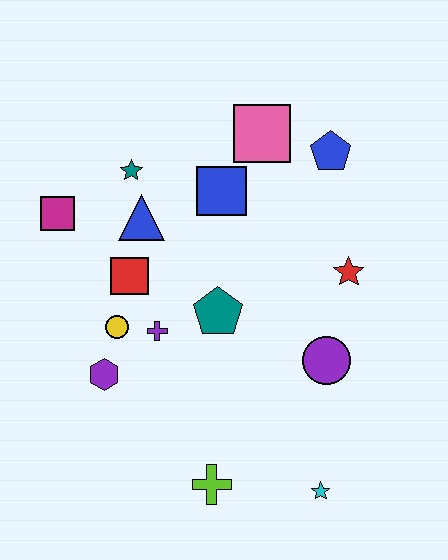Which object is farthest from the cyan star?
The magenta square is farthest from the cyan star.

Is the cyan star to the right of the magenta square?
Yes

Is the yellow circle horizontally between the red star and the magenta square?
Yes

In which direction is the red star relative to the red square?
The red star is to the right of the red square.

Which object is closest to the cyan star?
The lime cross is closest to the cyan star.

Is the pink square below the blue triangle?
No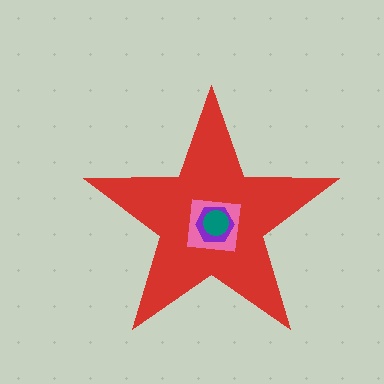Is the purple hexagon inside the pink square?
Yes.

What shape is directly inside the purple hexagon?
The teal circle.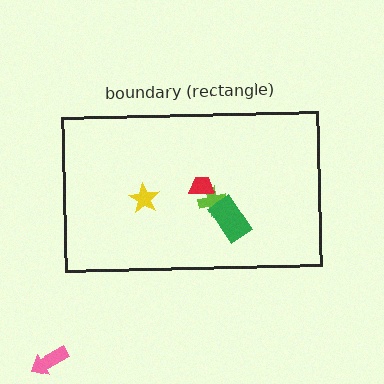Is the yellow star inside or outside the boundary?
Inside.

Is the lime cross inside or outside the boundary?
Inside.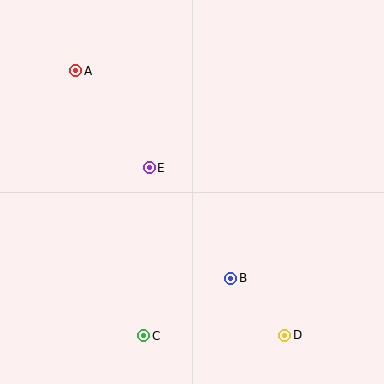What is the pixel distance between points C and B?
The distance between C and B is 104 pixels.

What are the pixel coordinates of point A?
Point A is at (76, 71).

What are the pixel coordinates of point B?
Point B is at (231, 278).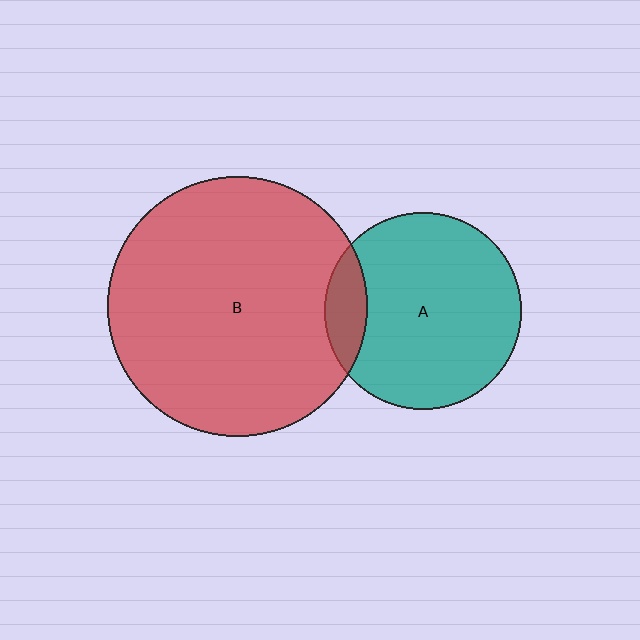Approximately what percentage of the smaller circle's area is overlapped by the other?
Approximately 15%.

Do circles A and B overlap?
Yes.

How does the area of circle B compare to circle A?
Approximately 1.7 times.